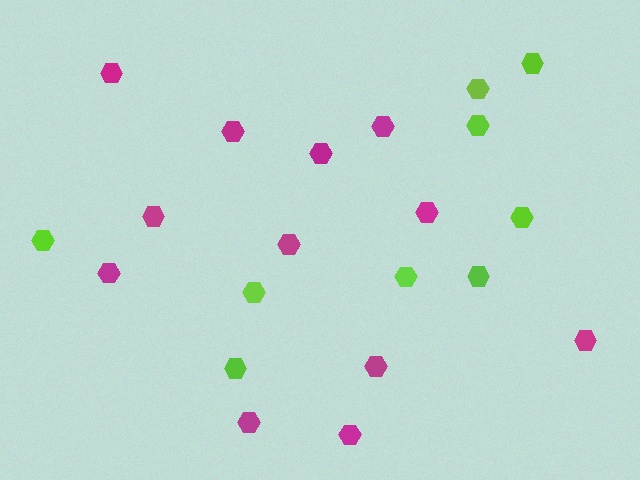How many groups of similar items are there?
There are 2 groups: one group of magenta hexagons (12) and one group of lime hexagons (9).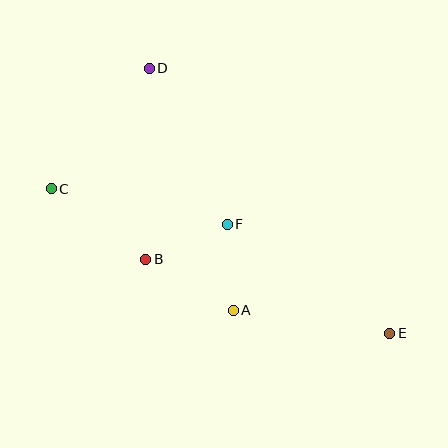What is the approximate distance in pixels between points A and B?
The distance between A and B is approximately 101 pixels.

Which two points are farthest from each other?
Points C and E are farthest from each other.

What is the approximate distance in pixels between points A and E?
The distance between A and E is approximately 158 pixels.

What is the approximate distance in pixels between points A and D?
The distance between A and D is approximately 256 pixels.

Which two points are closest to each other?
Points A and F are closest to each other.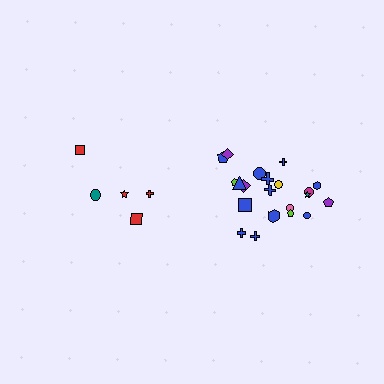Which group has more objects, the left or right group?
The right group.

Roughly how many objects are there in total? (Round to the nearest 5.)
Roughly 25 objects in total.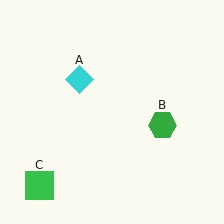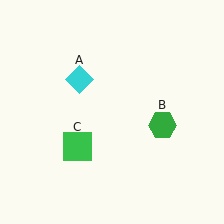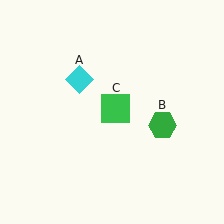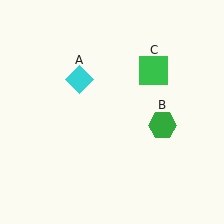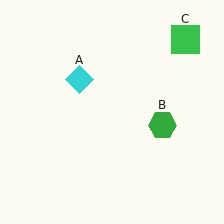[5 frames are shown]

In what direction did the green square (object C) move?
The green square (object C) moved up and to the right.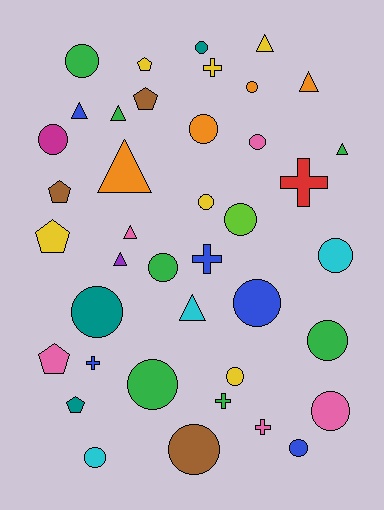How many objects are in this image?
There are 40 objects.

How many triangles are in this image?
There are 9 triangles.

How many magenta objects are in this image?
There is 1 magenta object.